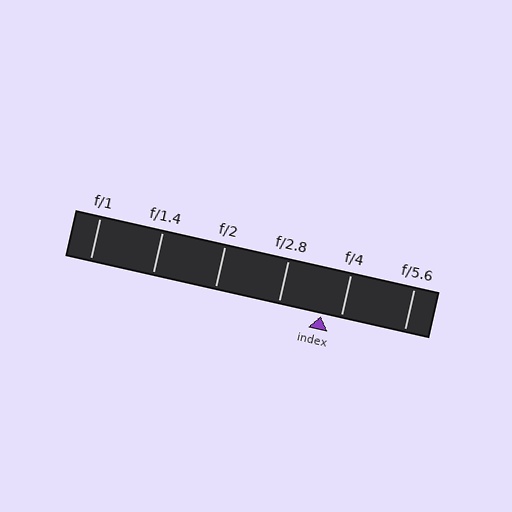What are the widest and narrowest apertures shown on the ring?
The widest aperture shown is f/1 and the narrowest is f/5.6.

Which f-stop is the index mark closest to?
The index mark is closest to f/4.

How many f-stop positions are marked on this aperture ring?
There are 6 f-stop positions marked.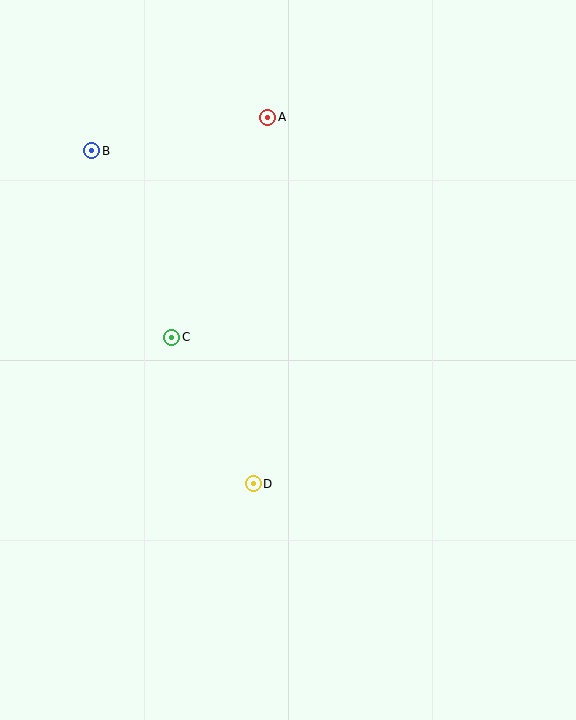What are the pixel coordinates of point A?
Point A is at (268, 117).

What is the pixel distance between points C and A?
The distance between C and A is 240 pixels.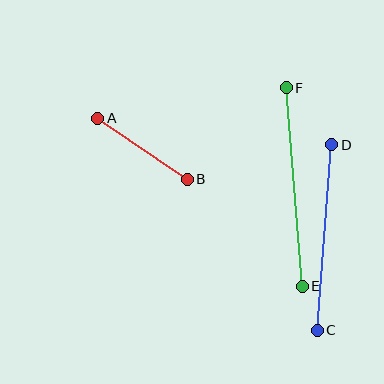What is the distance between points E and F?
The distance is approximately 199 pixels.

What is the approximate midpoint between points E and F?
The midpoint is at approximately (294, 187) pixels.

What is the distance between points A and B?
The distance is approximately 108 pixels.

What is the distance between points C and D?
The distance is approximately 186 pixels.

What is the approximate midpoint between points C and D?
The midpoint is at approximately (324, 238) pixels.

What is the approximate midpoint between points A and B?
The midpoint is at approximately (143, 149) pixels.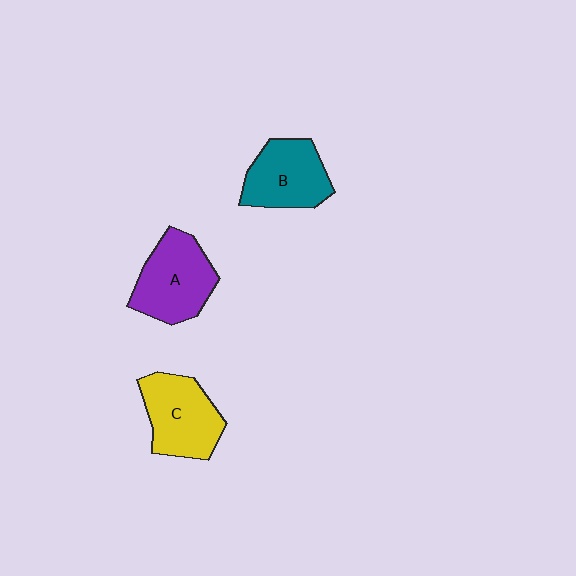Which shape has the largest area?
Shape A (purple).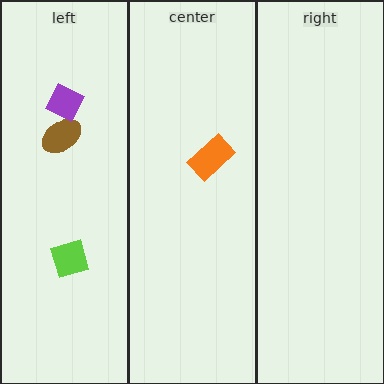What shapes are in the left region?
The brown ellipse, the lime square, the purple diamond.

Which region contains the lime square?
The left region.